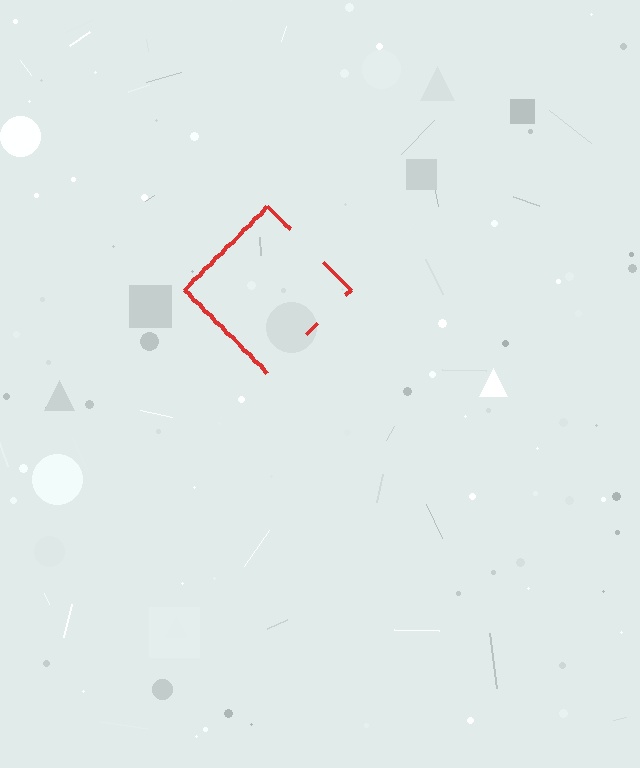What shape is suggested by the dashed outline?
The dashed outline suggests a diamond.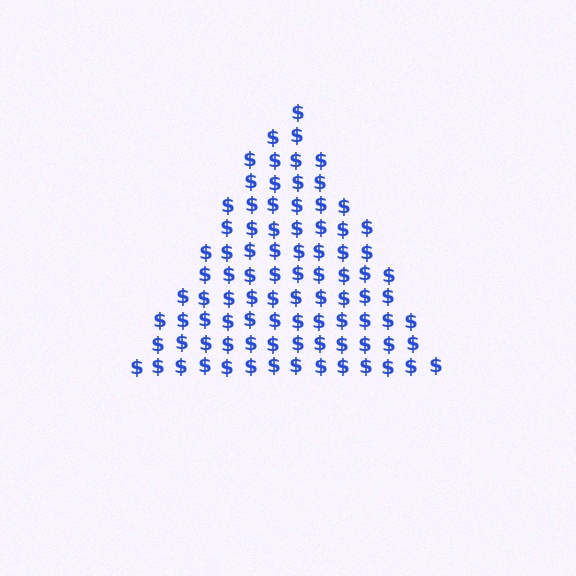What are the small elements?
The small elements are dollar signs.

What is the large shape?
The large shape is a triangle.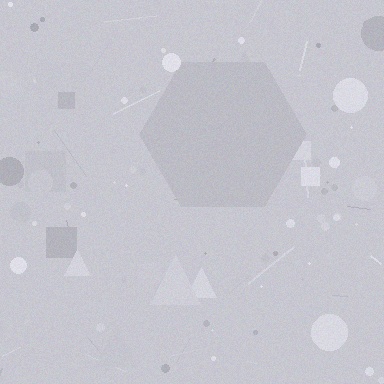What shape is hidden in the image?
A hexagon is hidden in the image.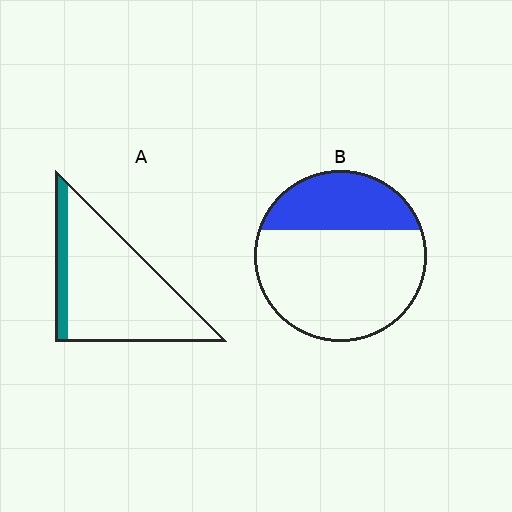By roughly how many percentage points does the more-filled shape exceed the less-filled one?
By roughly 15 percentage points (B over A).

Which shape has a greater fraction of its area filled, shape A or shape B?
Shape B.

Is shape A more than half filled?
No.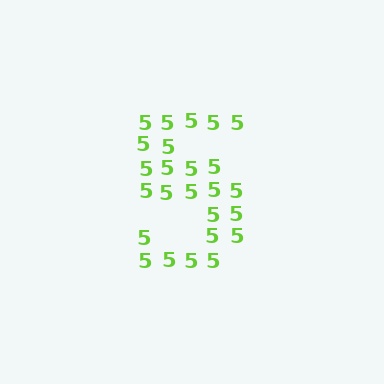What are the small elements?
The small elements are digit 5's.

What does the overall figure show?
The overall figure shows the digit 5.